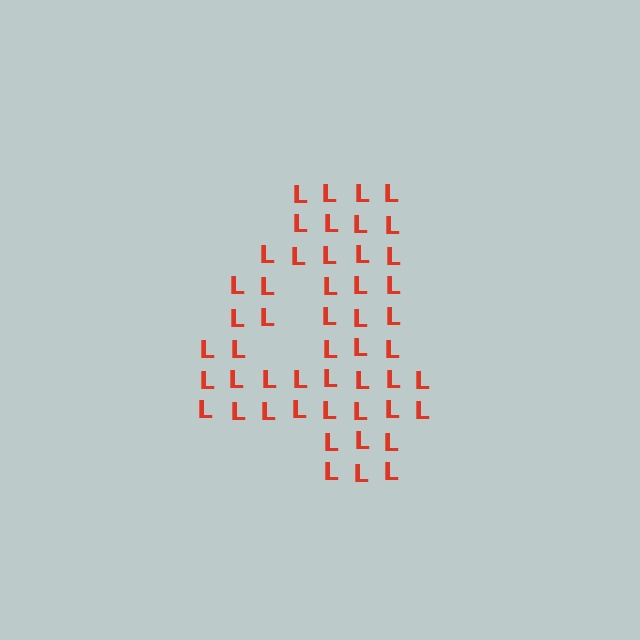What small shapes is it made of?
It is made of small letter L's.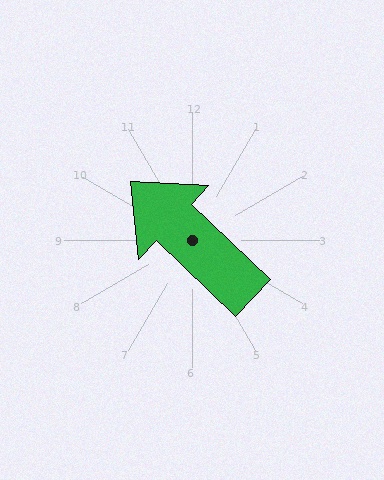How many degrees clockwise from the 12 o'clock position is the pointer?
Approximately 313 degrees.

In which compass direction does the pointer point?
Northwest.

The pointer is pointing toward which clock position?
Roughly 10 o'clock.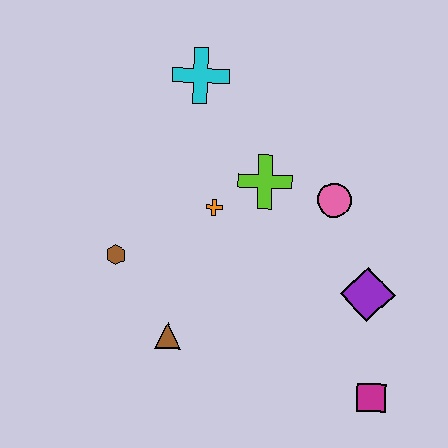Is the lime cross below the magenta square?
No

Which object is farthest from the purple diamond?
The cyan cross is farthest from the purple diamond.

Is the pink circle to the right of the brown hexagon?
Yes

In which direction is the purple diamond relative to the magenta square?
The purple diamond is above the magenta square.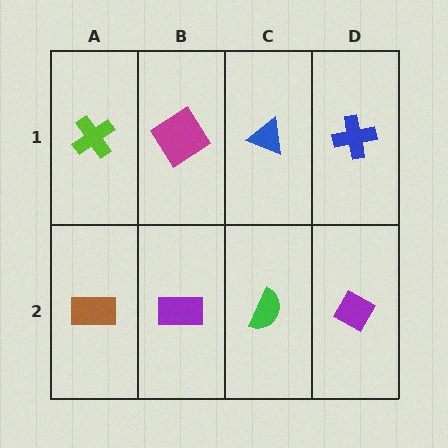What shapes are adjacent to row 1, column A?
A brown rectangle (row 2, column A), a magenta diamond (row 1, column B).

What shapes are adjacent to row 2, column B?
A magenta diamond (row 1, column B), a brown rectangle (row 2, column A), a green semicircle (row 2, column C).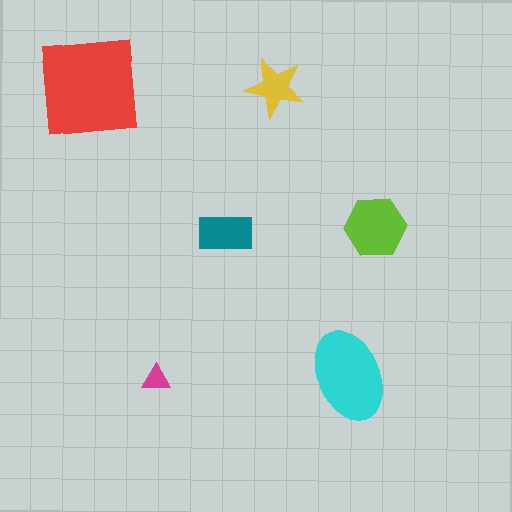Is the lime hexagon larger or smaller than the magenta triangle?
Larger.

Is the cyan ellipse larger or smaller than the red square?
Smaller.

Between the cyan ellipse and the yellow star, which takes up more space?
The cyan ellipse.